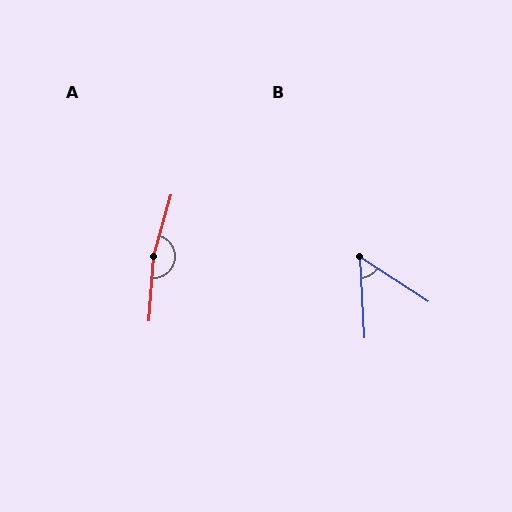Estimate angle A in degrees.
Approximately 168 degrees.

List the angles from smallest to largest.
B (54°), A (168°).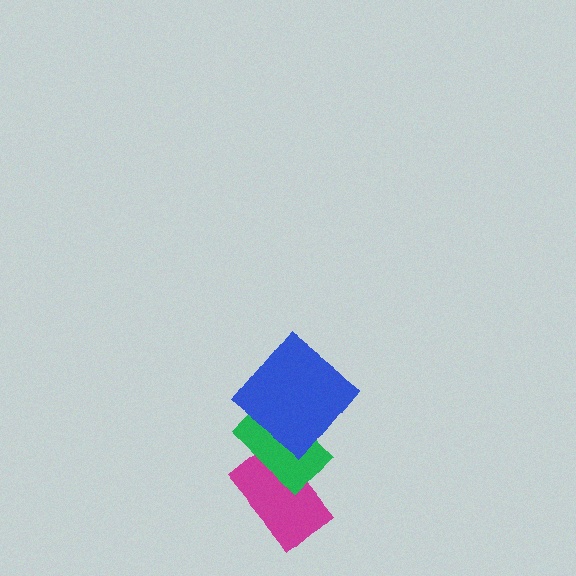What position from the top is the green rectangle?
The green rectangle is 2nd from the top.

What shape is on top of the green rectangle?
The blue diamond is on top of the green rectangle.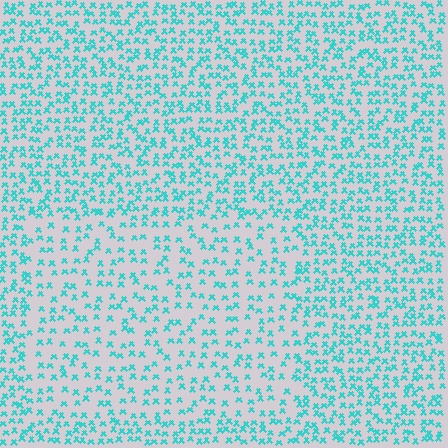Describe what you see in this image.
The image contains small cyan elements arranged at two different densities. A rectangle-shaped region is visible where the elements are less densely packed than the surrounding area.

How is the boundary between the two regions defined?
The boundary is defined by a change in element density (approximately 1.7x ratio). All elements are the same color, size, and shape.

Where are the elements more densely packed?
The elements are more densely packed outside the rectangle boundary.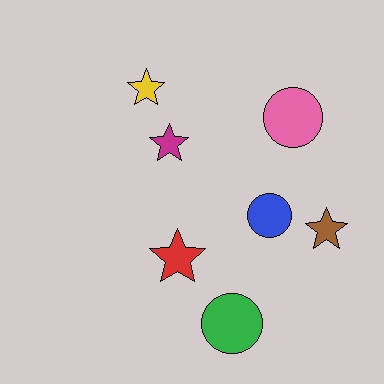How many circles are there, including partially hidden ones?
There are 3 circles.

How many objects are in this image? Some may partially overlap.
There are 7 objects.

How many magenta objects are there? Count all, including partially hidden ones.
There is 1 magenta object.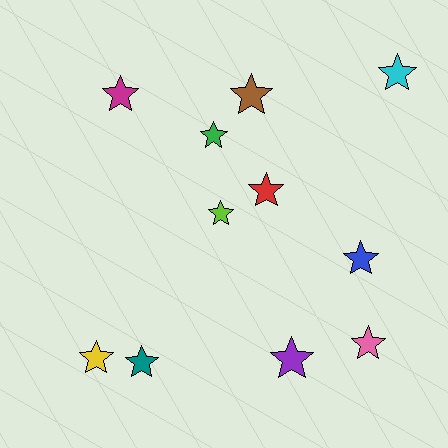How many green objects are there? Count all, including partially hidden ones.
There is 1 green object.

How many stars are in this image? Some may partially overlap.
There are 11 stars.